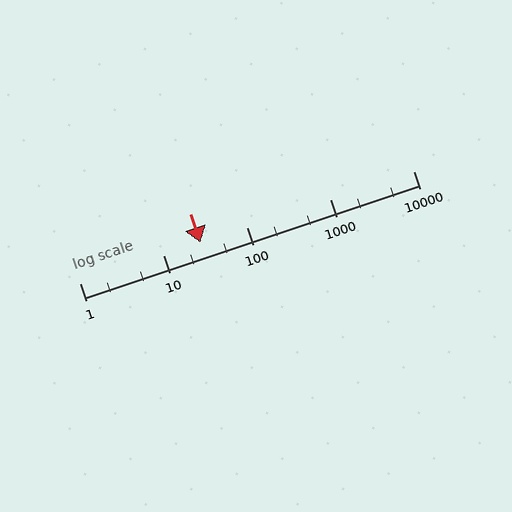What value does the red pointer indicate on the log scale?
The pointer indicates approximately 28.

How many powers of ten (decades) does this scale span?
The scale spans 4 decades, from 1 to 10000.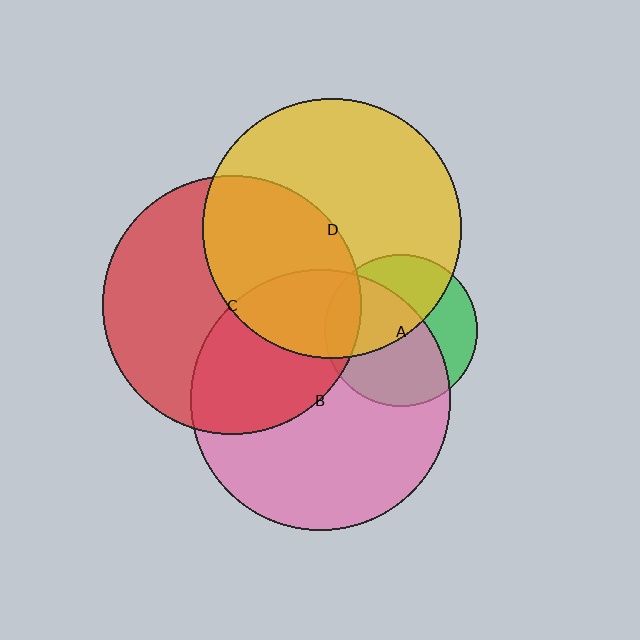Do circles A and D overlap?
Yes.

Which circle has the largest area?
Circle B (pink).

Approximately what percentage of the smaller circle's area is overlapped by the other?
Approximately 50%.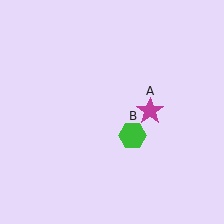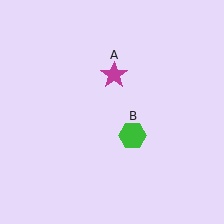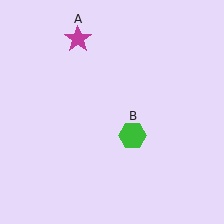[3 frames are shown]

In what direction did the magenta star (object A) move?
The magenta star (object A) moved up and to the left.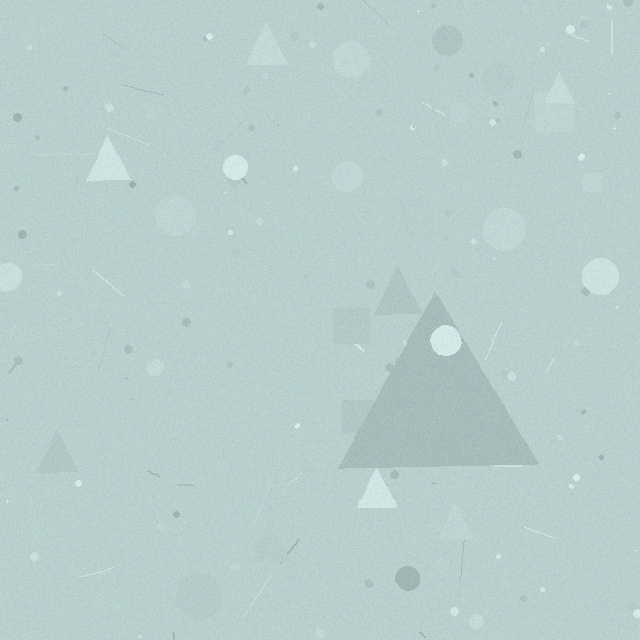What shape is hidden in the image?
A triangle is hidden in the image.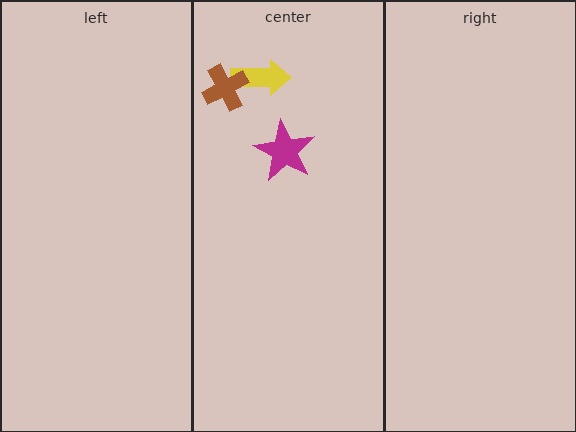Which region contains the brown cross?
The center region.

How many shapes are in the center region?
3.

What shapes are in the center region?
The yellow arrow, the brown cross, the magenta star.